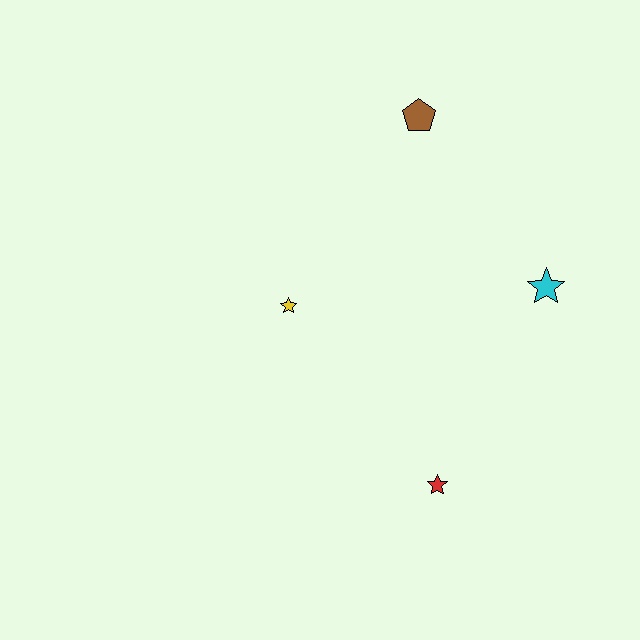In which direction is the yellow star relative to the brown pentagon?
The yellow star is below the brown pentagon.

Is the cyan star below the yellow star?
No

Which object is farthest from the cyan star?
The yellow star is farthest from the cyan star.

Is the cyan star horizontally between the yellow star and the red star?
No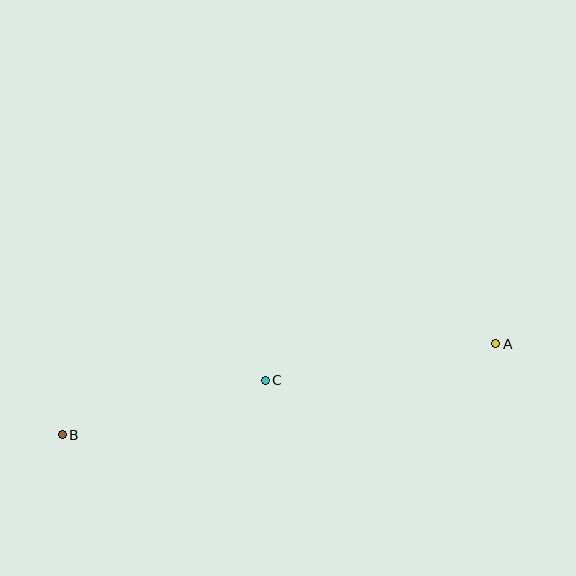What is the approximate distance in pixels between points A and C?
The distance between A and C is approximately 233 pixels.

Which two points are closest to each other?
Points B and C are closest to each other.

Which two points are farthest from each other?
Points A and B are farthest from each other.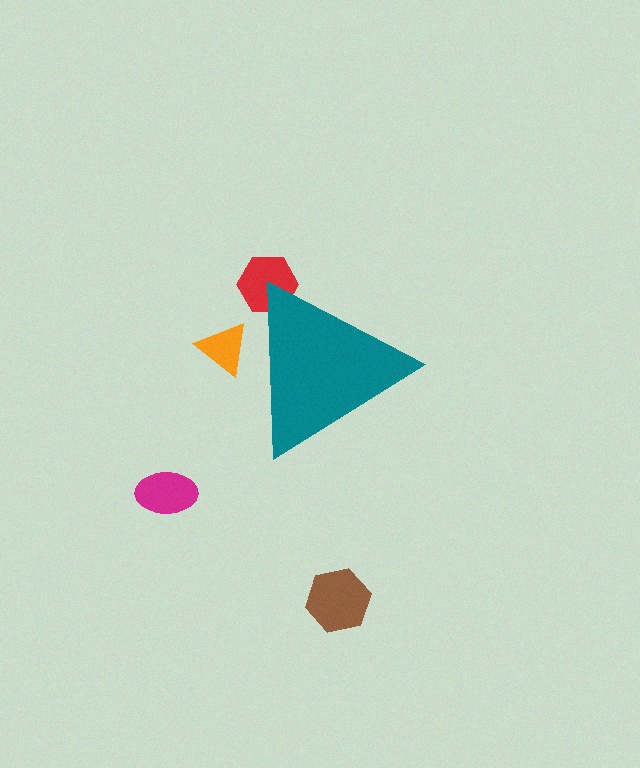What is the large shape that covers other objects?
A teal triangle.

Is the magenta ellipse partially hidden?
No, the magenta ellipse is fully visible.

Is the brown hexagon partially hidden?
No, the brown hexagon is fully visible.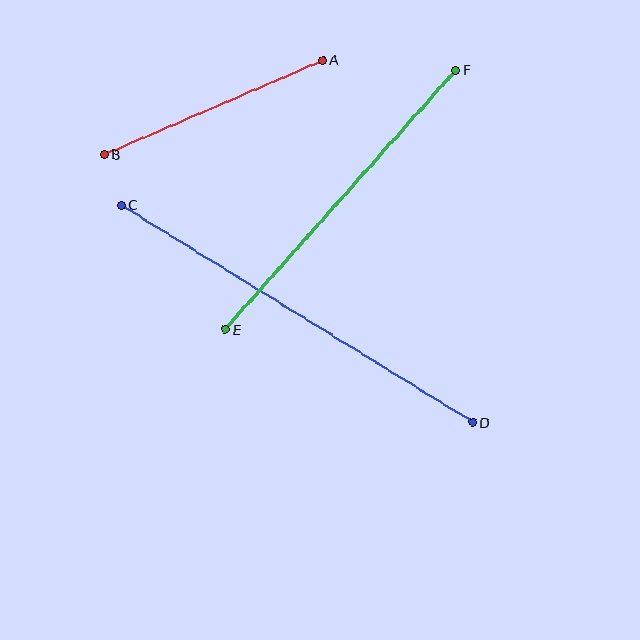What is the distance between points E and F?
The distance is approximately 347 pixels.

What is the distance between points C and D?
The distance is approximately 413 pixels.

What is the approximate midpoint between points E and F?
The midpoint is at approximately (341, 200) pixels.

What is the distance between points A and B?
The distance is approximately 238 pixels.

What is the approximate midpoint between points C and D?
The midpoint is at approximately (297, 314) pixels.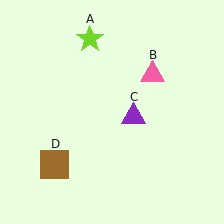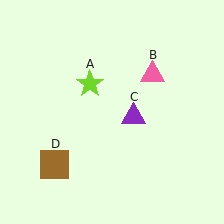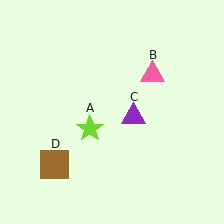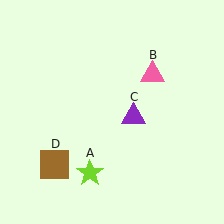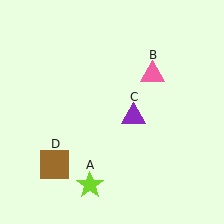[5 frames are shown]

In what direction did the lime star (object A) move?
The lime star (object A) moved down.